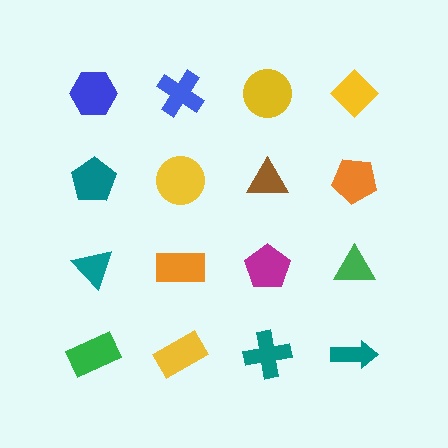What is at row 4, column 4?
A teal arrow.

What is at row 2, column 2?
A yellow circle.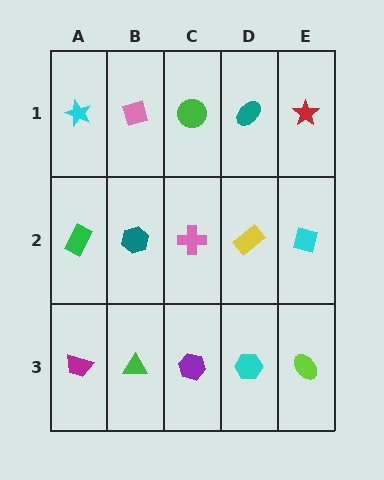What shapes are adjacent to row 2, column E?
A red star (row 1, column E), a lime ellipse (row 3, column E), a yellow rectangle (row 2, column D).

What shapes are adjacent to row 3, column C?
A pink cross (row 2, column C), a green triangle (row 3, column B), a cyan hexagon (row 3, column D).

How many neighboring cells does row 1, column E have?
2.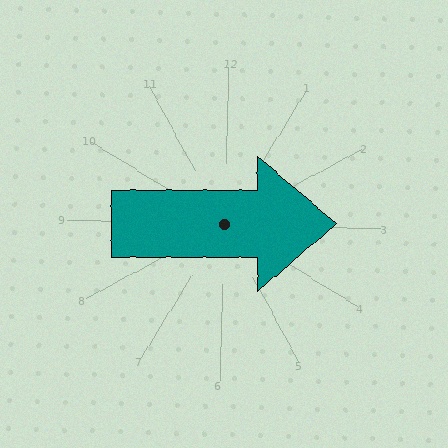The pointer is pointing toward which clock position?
Roughly 3 o'clock.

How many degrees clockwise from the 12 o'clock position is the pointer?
Approximately 88 degrees.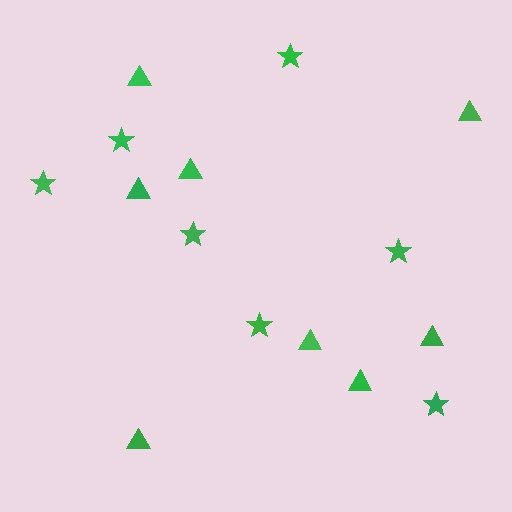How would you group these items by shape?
There are 2 groups: one group of triangles (8) and one group of stars (7).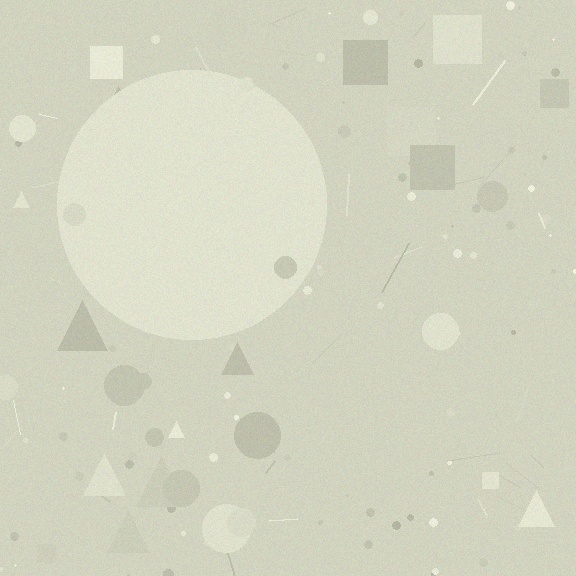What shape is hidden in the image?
A circle is hidden in the image.